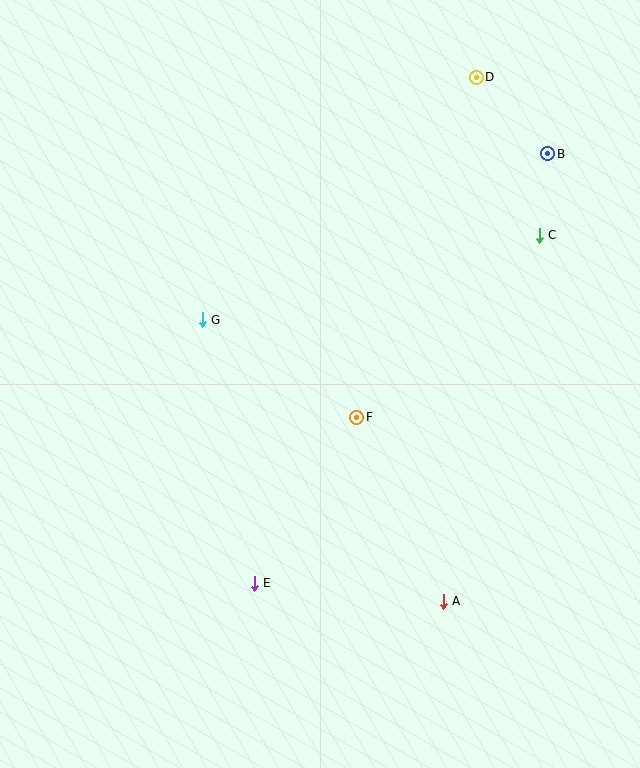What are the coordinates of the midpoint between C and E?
The midpoint between C and E is at (397, 409).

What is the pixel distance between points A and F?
The distance between A and F is 204 pixels.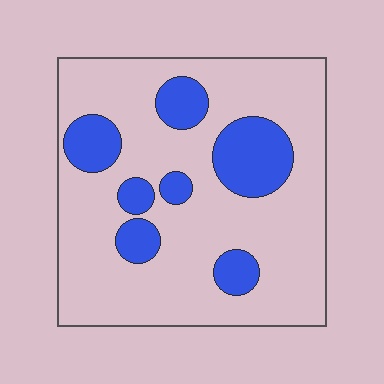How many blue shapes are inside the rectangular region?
7.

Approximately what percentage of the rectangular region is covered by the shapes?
Approximately 20%.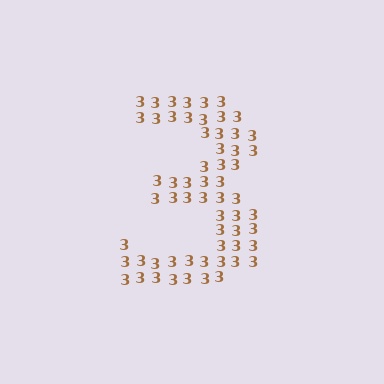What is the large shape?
The large shape is the digit 3.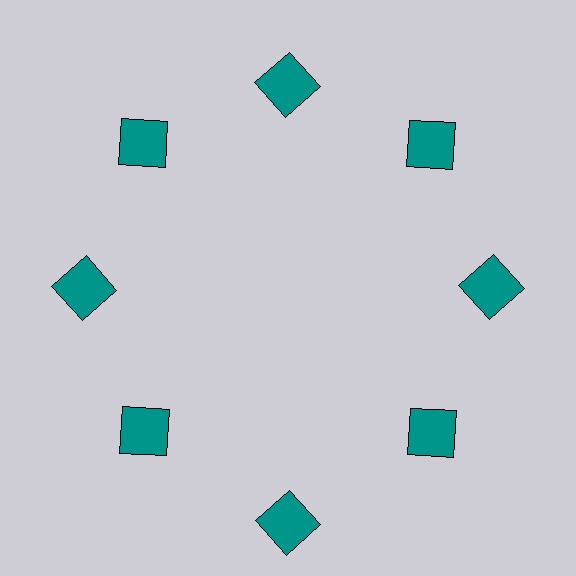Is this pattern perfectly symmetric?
No. The 8 teal squares are arranged in a ring, but one element near the 6 o'clock position is pushed outward from the center, breaking the 8-fold rotational symmetry.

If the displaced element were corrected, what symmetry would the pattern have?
It would have 8-fold rotational symmetry — the pattern would map onto itself every 45 degrees.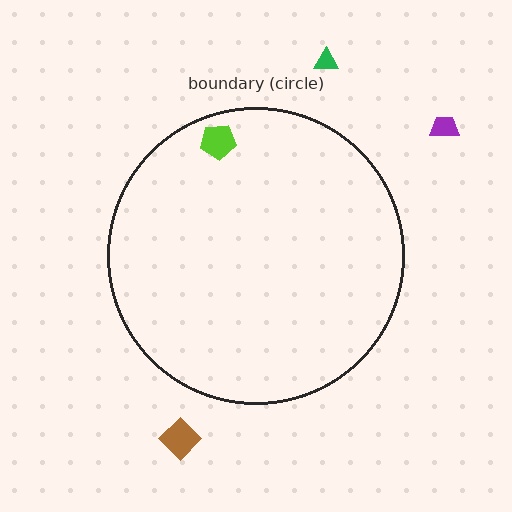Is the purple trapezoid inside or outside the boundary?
Outside.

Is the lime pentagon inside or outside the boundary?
Inside.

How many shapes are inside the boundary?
1 inside, 3 outside.